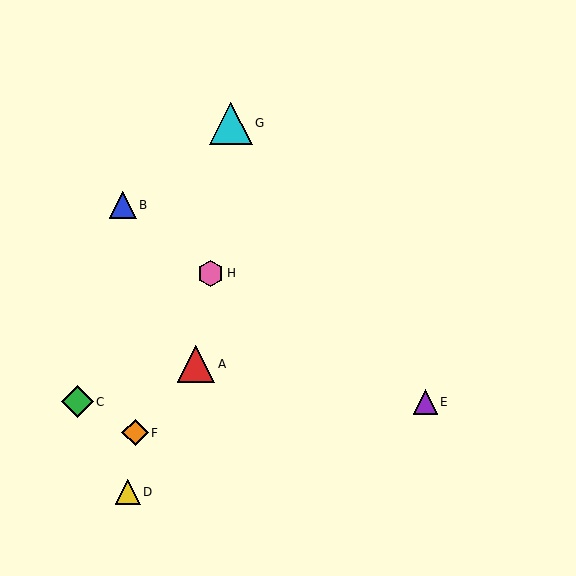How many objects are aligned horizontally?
2 objects (C, E) are aligned horizontally.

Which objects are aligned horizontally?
Objects C, E are aligned horizontally.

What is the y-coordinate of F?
Object F is at y≈433.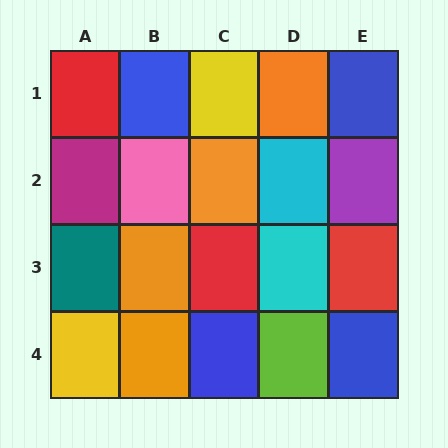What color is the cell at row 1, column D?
Orange.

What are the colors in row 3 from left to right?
Teal, orange, red, cyan, red.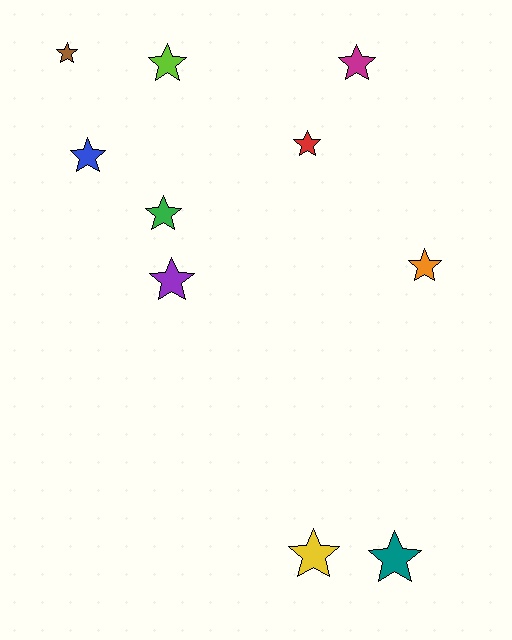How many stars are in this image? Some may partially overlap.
There are 10 stars.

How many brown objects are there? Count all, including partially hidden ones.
There is 1 brown object.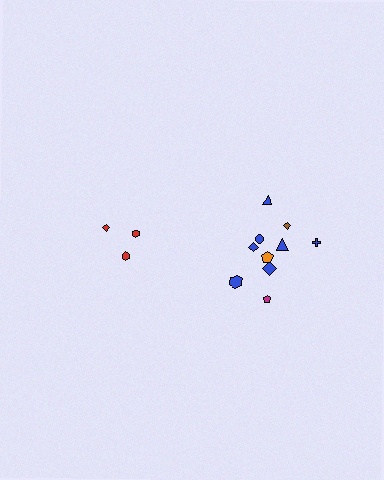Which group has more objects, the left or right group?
The right group.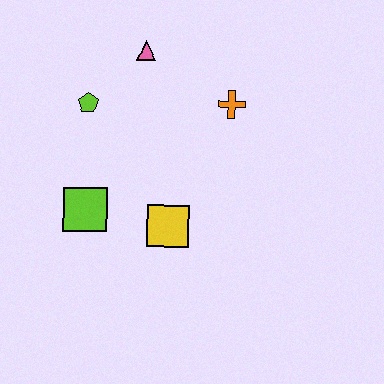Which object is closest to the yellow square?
The lime square is closest to the yellow square.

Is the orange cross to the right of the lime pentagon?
Yes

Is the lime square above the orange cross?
No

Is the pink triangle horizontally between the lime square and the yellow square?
Yes